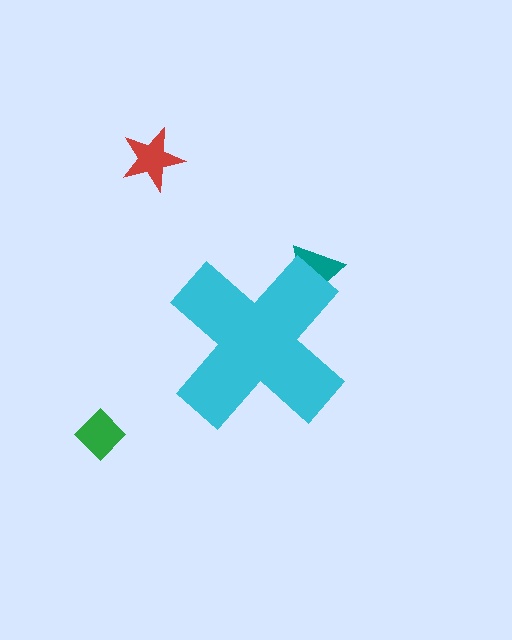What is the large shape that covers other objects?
A cyan cross.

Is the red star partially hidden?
No, the red star is fully visible.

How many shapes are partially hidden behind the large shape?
1 shape is partially hidden.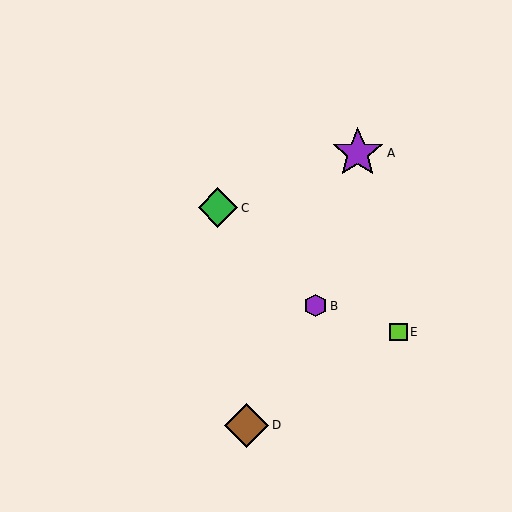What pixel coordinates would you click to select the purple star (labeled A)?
Click at (358, 153) to select the purple star A.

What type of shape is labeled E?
Shape E is a lime square.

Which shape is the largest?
The purple star (labeled A) is the largest.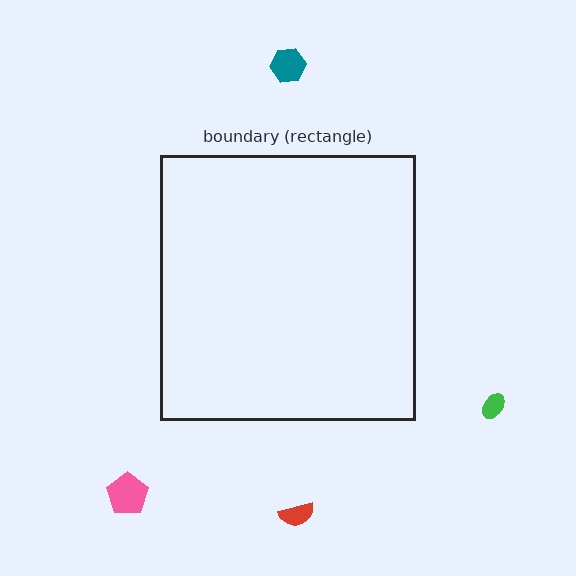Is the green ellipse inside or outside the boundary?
Outside.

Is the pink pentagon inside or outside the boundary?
Outside.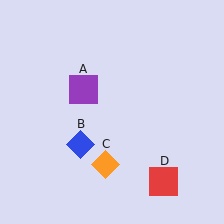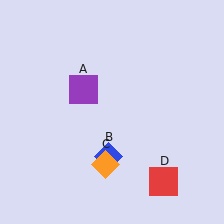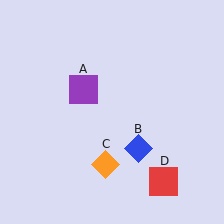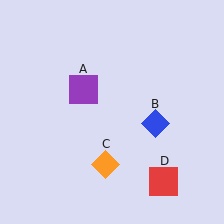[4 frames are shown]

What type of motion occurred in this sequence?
The blue diamond (object B) rotated counterclockwise around the center of the scene.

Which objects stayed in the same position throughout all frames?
Purple square (object A) and orange diamond (object C) and red square (object D) remained stationary.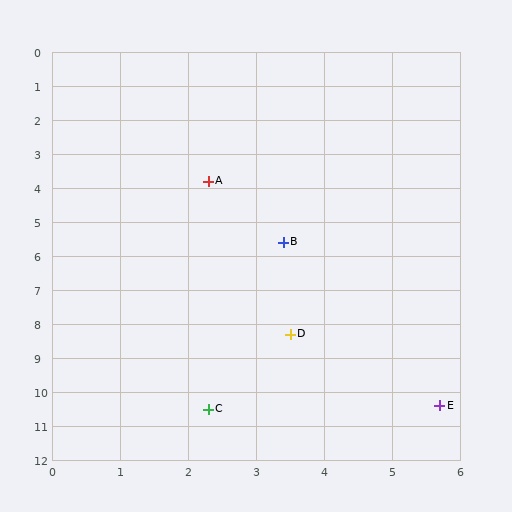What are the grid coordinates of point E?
Point E is at approximately (5.7, 10.4).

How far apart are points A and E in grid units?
Points A and E are about 7.4 grid units apart.